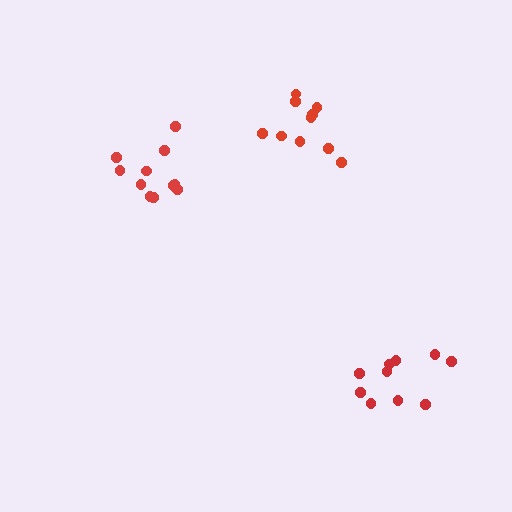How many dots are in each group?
Group 1: 11 dots, Group 2: 10 dots, Group 3: 10 dots (31 total).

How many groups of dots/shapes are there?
There are 3 groups.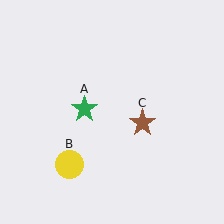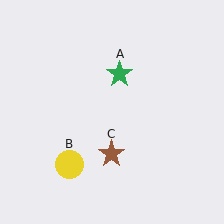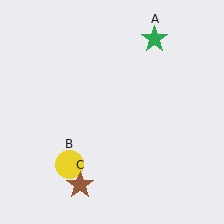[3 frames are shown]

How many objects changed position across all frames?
2 objects changed position: green star (object A), brown star (object C).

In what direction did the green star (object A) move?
The green star (object A) moved up and to the right.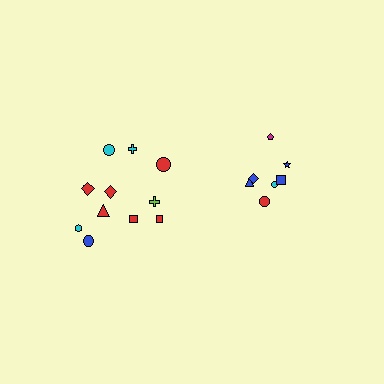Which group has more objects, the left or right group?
The left group.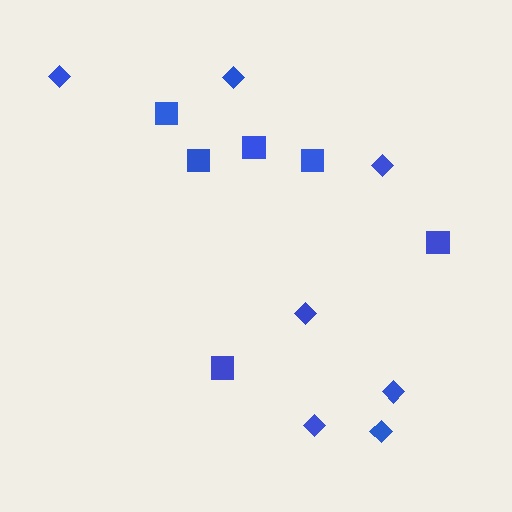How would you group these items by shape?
There are 2 groups: one group of diamonds (7) and one group of squares (6).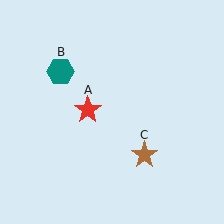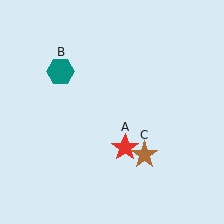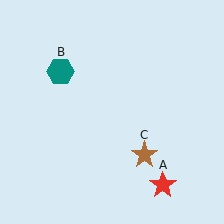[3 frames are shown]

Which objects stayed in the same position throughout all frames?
Teal hexagon (object B) and brown star (object C) remained stationary.